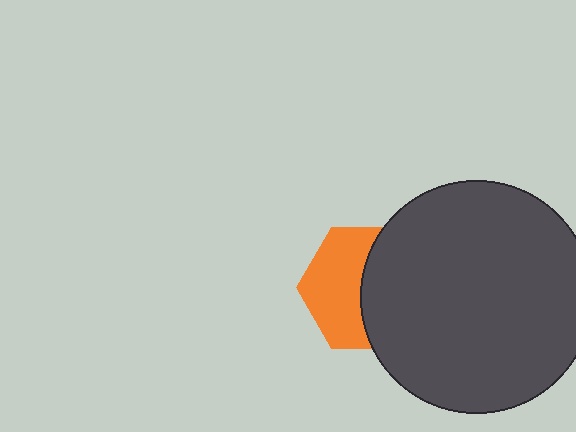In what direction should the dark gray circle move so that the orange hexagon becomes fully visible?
The dark gray circle should move right. That is the shortest direction to clear the overlap and leave the orange hexagon fully visible.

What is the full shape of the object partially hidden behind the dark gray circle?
The partially hidden object is an orange hexagon.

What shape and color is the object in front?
The object in front is a dark gray circle.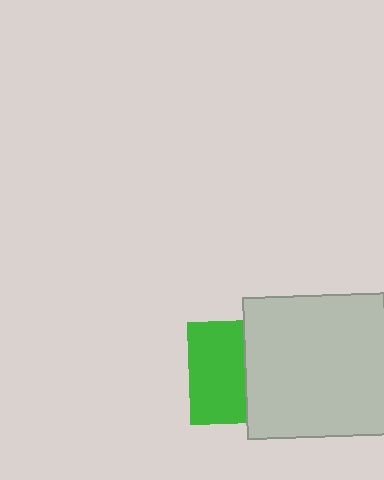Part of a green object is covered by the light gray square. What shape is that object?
It is a square.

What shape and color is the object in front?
The object in front is a light gray square.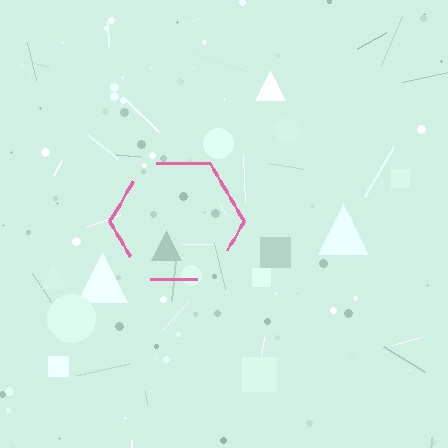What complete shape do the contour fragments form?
The contour fragments form a hexagon.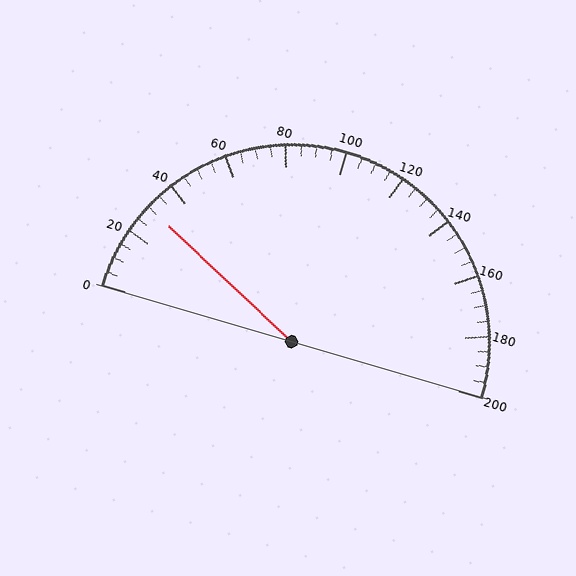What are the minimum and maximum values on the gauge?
The gauge ranges from 0 to 200.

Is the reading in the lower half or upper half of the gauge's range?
The reading is in the lower half of the range (0 to 200).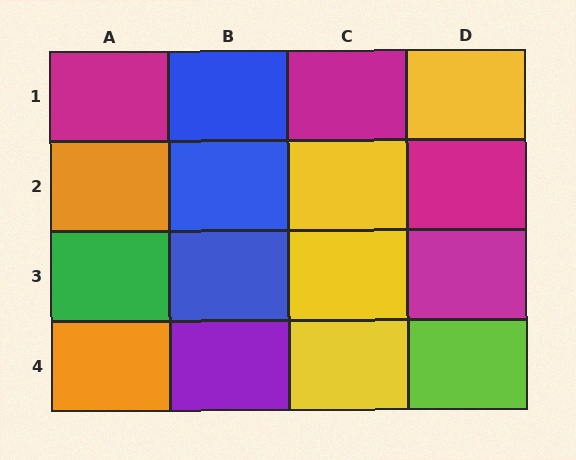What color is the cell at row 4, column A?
Orange.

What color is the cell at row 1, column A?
Magenta.